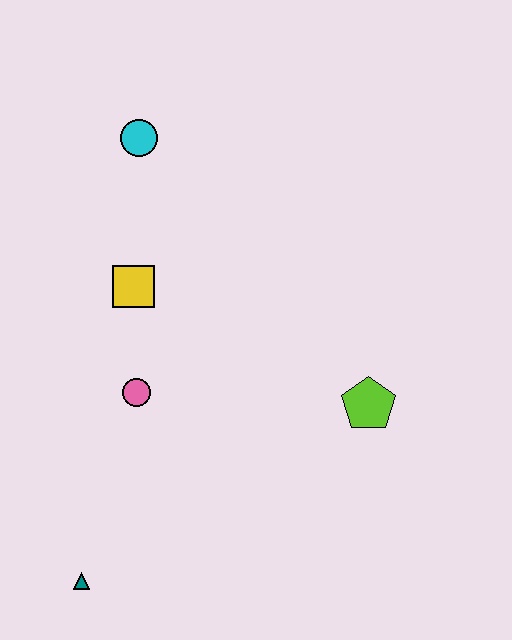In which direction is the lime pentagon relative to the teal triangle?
The lime pentagon is to the right of the teal triangle.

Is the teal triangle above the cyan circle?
No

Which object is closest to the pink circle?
The yellow square is closest to the pink circle.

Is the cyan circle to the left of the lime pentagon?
Yes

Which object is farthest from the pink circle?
The cyan circle is farthest from the pink circle.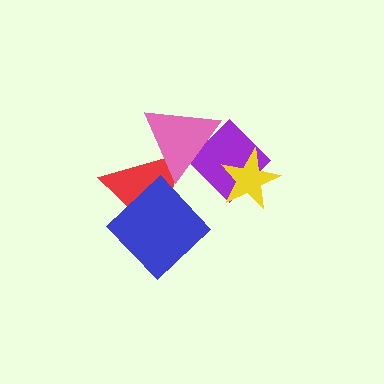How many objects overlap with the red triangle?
2 objects overlap with the red triangle.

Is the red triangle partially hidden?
Yes, it is partially covered by another shape.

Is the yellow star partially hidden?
No, no other shape covers it.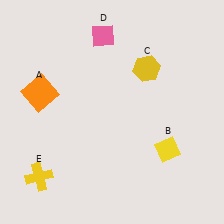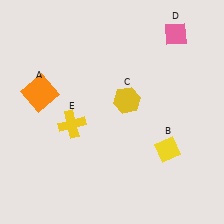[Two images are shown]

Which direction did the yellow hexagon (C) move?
The yellow hexagon (C) moved down.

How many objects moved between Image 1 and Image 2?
3 objects moved between the two images.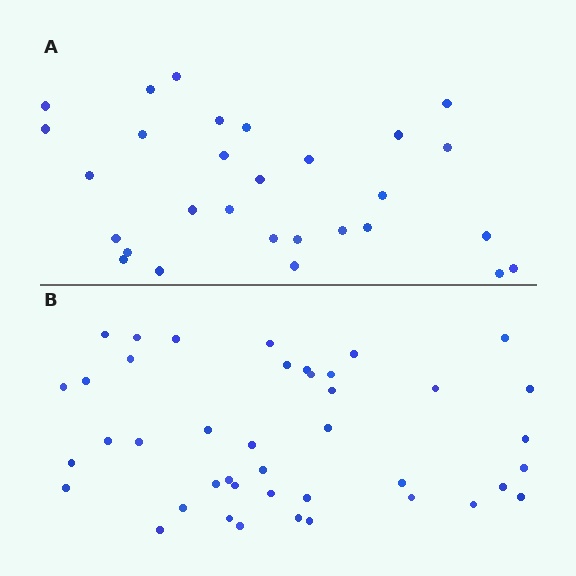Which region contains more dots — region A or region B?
Region B (the bottom region) has more dots.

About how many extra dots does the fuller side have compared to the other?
Region B has approximately 15 more dots than region A.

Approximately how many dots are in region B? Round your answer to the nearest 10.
About 40 dots. (The exact count is 42, which rounds to 40.)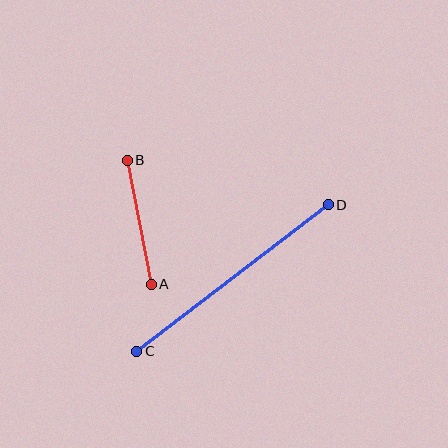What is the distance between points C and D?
The distance is approximately 241 pixels.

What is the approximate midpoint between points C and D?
The midpoint is at approximately (232, 278) pixels.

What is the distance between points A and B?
The distance is approximately 126 pixels.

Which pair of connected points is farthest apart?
Points C and D are farthest apart.